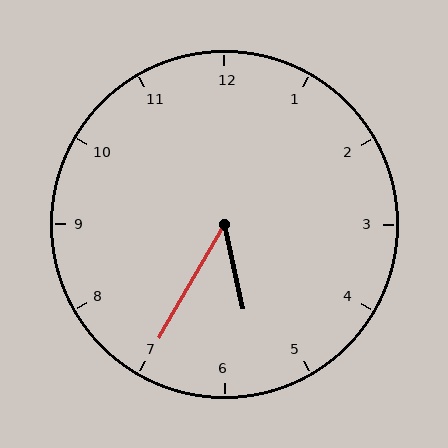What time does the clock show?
5:35.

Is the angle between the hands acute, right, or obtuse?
It is acute.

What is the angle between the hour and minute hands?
Approximately 42 degrees.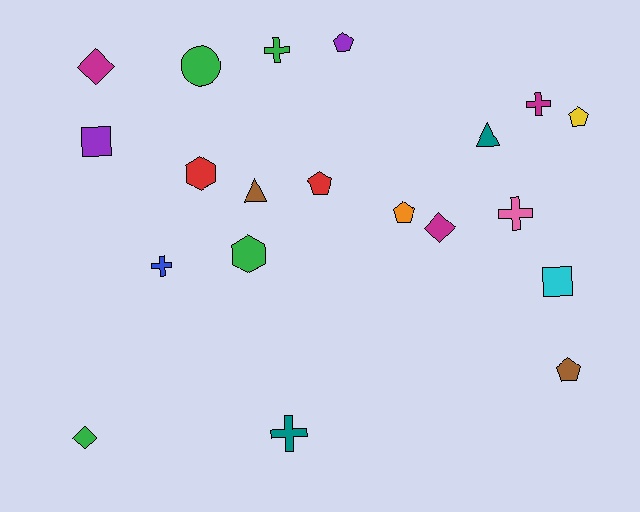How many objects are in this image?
There are 20 objects.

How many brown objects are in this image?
There are 2 brown objects.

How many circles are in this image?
There is 1 circle.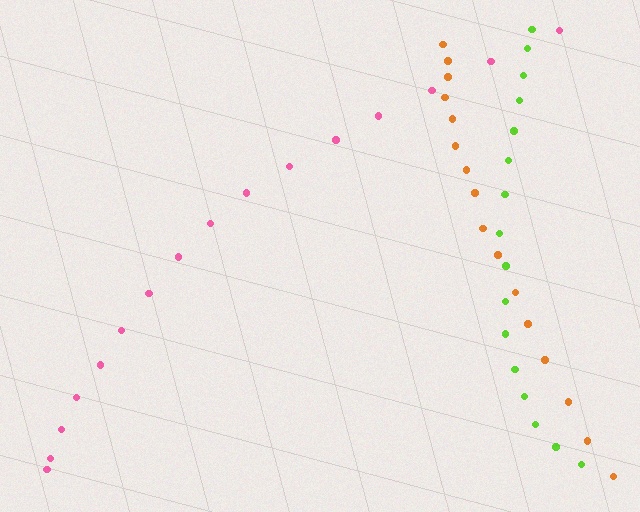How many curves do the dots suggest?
There are 3 distinct paths.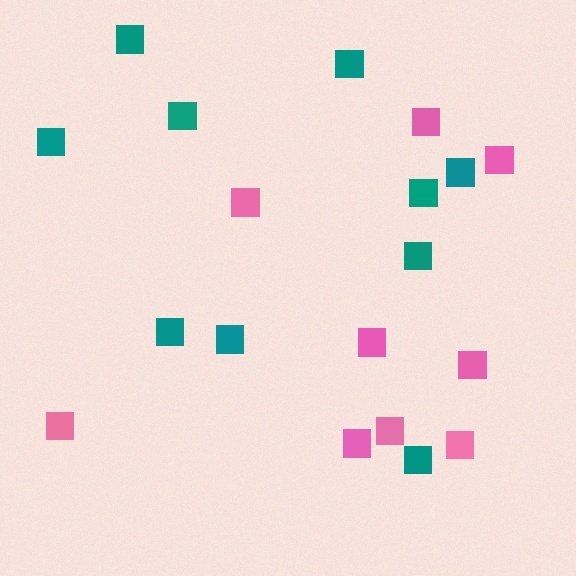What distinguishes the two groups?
There are 2 groups: one group of teal squares (10) and one group of pink squares (9).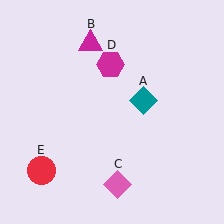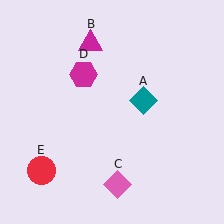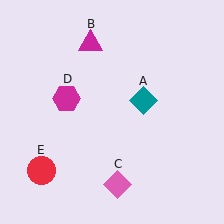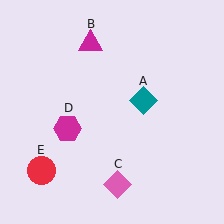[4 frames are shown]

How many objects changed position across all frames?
1 object changed position: magenta hexagon (object D).